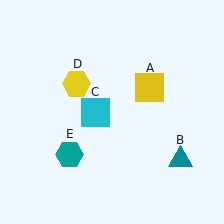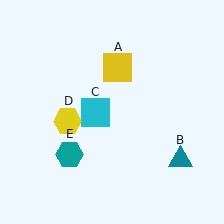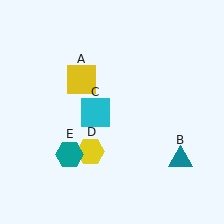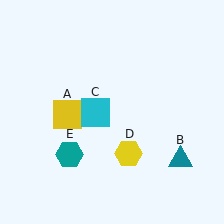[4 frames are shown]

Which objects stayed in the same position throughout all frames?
Teal triangle (object B) and cyan square (object C) and teal hexagon (object E) remained stationary.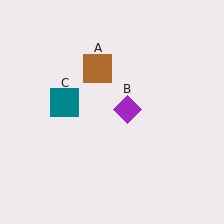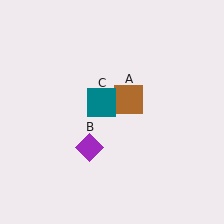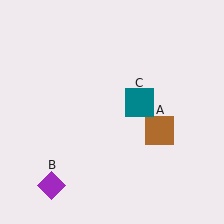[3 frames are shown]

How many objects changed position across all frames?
3 objects changed position: brown square (object A), purple diamond (object B), teal square (object C).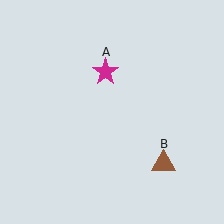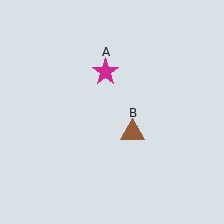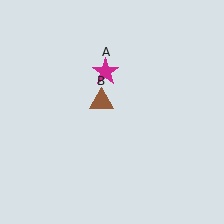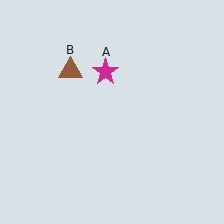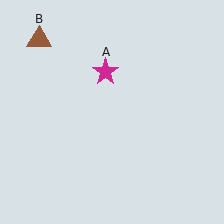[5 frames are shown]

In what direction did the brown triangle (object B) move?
The brown triangle (object B) moved up and to the left.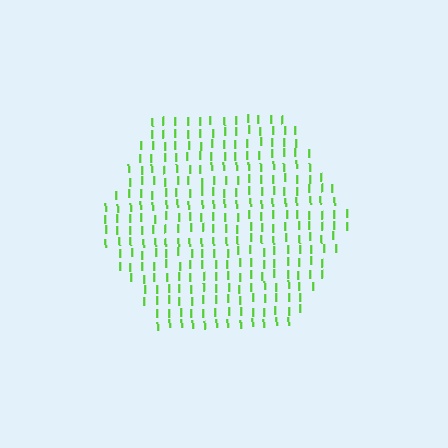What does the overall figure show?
The overall figure shows a hexagon.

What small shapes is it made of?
It is made of small letter I's.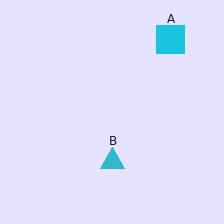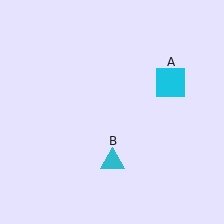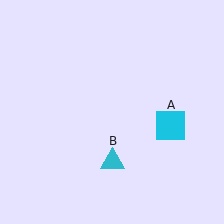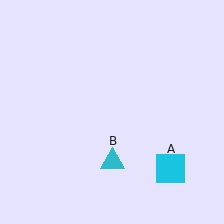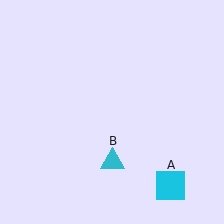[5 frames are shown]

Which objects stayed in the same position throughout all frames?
Cyan triangle (object B) remained stationary.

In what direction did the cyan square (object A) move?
The cyan square (object A) moved down.